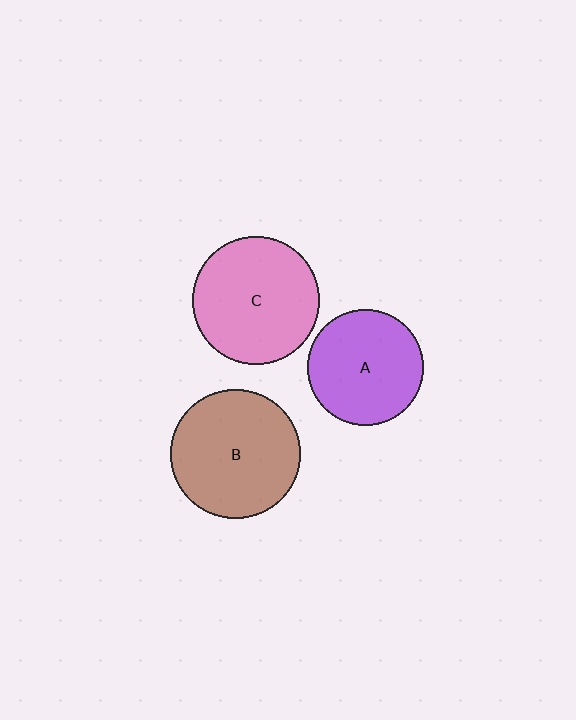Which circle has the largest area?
Circle B (brown).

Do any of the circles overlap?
No, none of the circles overlap.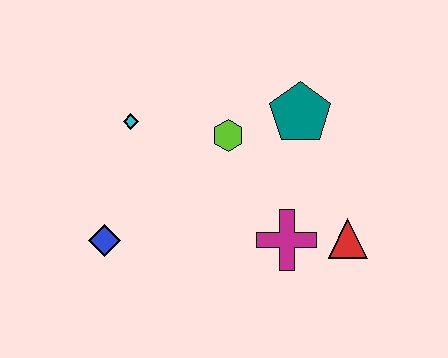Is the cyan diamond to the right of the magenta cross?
No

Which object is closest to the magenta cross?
The red triangle is closest to the magenta cross.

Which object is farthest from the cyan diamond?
The red triangle is farthest from the cyan diamond.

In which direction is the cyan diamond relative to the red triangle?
The cyan diamond is to the left of the red triangle.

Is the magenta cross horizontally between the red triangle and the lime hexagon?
Yes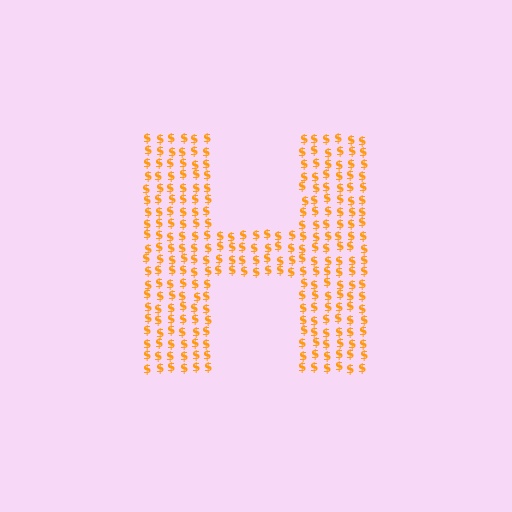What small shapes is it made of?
It is made of small dollar signs.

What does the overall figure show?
The overall figure shows the letter H.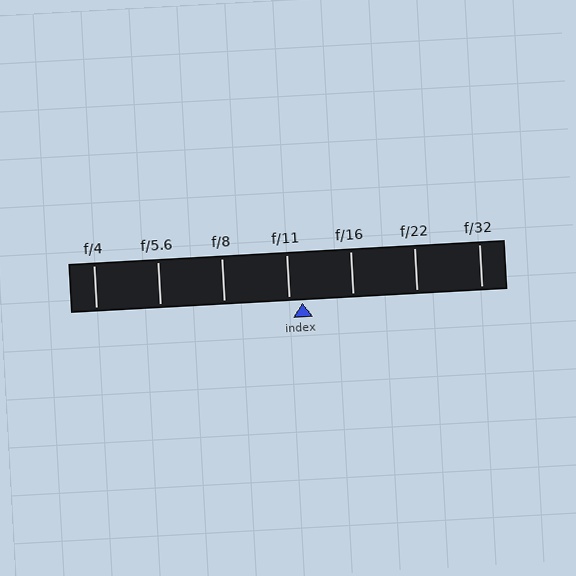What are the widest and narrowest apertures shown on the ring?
The widest aperture shown is f/4 and the narrowest is f/32.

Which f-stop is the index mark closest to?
The index mark is closest to f/11.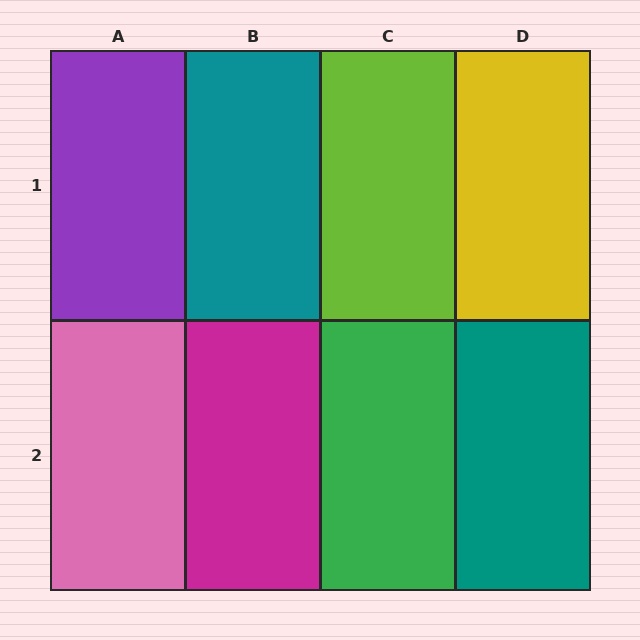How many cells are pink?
1 cell is pink.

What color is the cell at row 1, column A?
Purple.